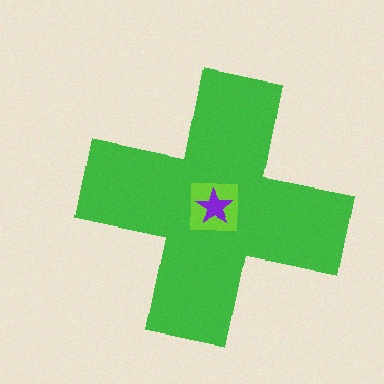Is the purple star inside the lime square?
Yes.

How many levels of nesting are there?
3.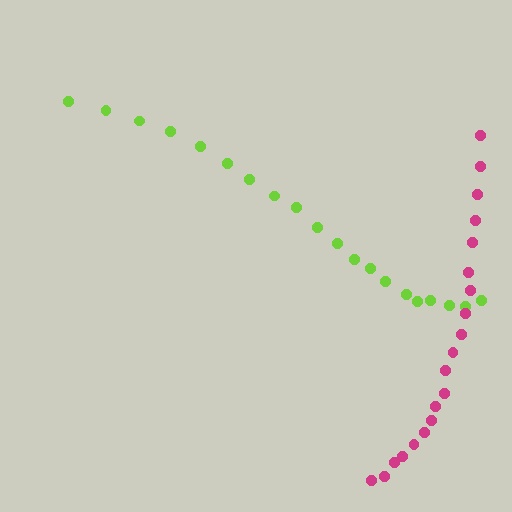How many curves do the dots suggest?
There are 2 distinct paths.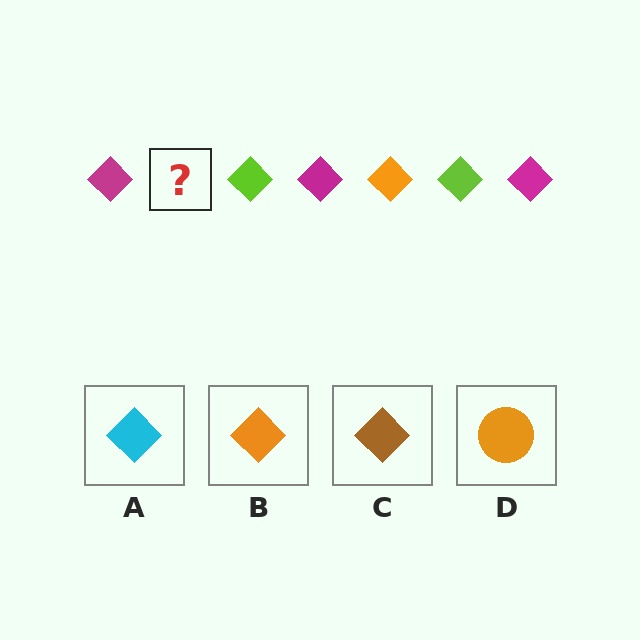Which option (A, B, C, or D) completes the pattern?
B.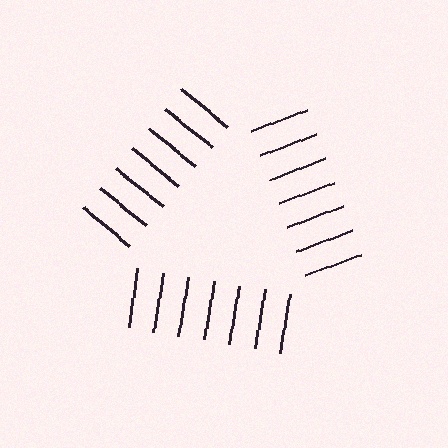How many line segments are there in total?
21 — 7 along each of the 3 edges.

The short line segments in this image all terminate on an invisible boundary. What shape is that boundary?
An illusory triangle — the line segments terminate on its edges but no continuous stroke is drawn.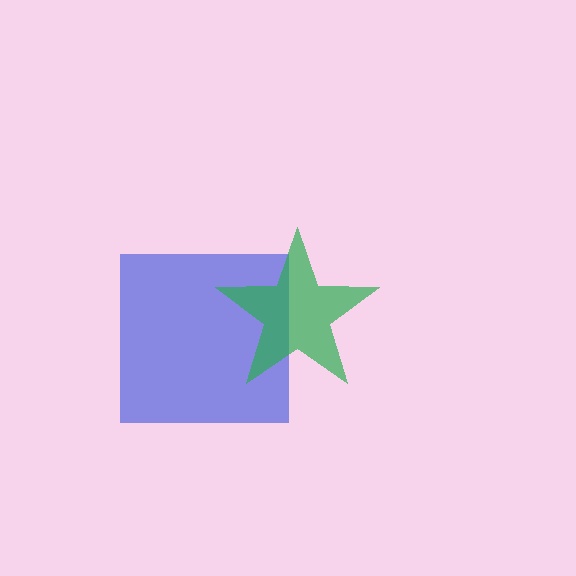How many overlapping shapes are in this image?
There are 2 overlapping shapes in the image.